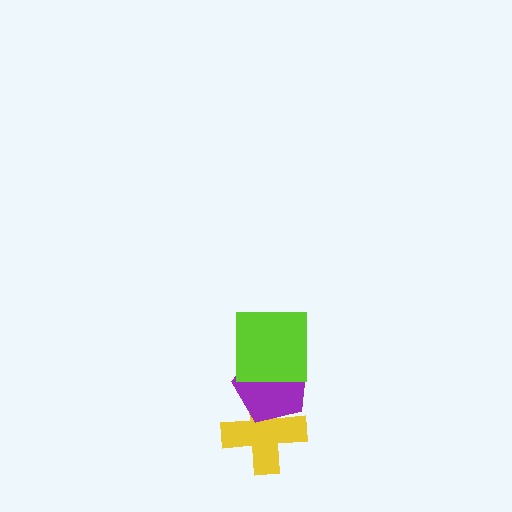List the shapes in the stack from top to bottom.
From top to bottom: the lime square, the purple pentagon, the yellow cross.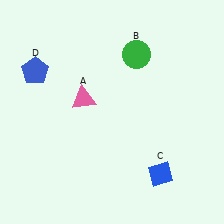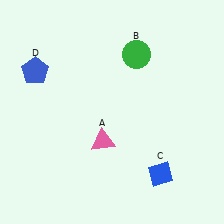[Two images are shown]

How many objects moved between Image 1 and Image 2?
1 object moved between the two images.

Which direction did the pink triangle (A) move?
The pink triangle (A) moved down.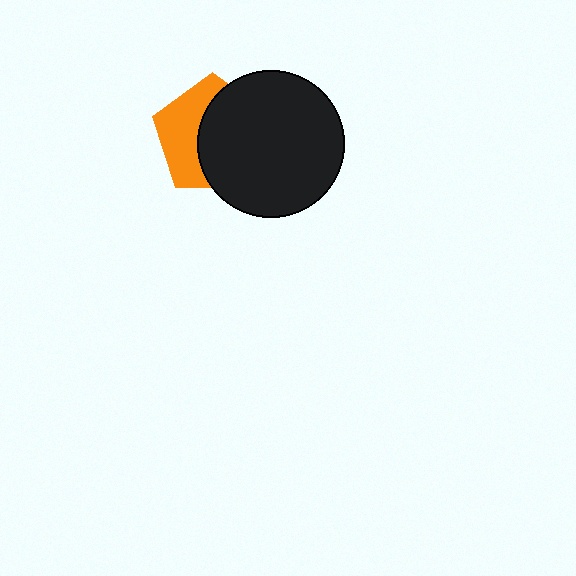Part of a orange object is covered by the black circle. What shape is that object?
It is a pentagon.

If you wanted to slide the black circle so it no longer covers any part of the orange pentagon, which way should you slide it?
Slide it right — that is the most direct way to separate the two shapes.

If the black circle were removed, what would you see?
You would see the complete orange pentagon.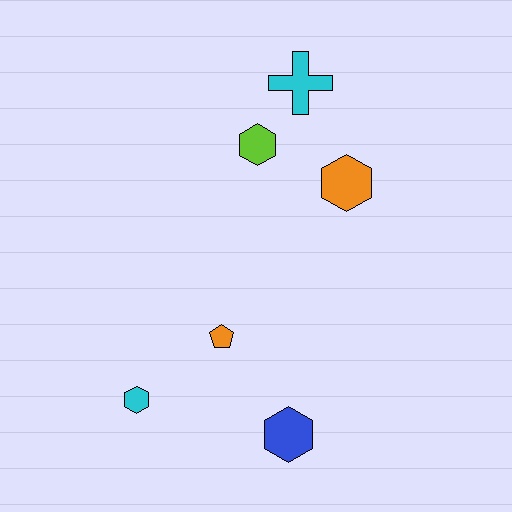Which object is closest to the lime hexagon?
The cyan cross is closest to the lime hexagon.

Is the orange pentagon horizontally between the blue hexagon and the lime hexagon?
No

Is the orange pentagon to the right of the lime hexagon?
No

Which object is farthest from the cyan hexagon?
The cyan cross is farthest from the cyan hexagon.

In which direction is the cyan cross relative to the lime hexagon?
The cyan cross is above the lime hexagon.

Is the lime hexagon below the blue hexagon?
No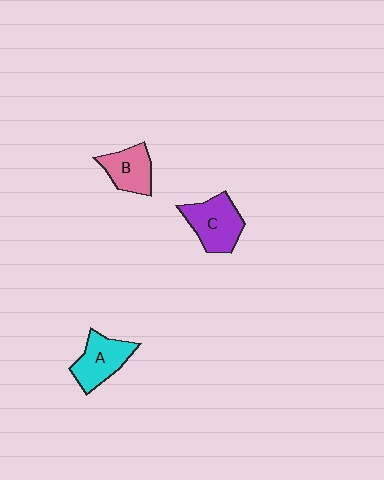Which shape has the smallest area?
Shape B (pink).